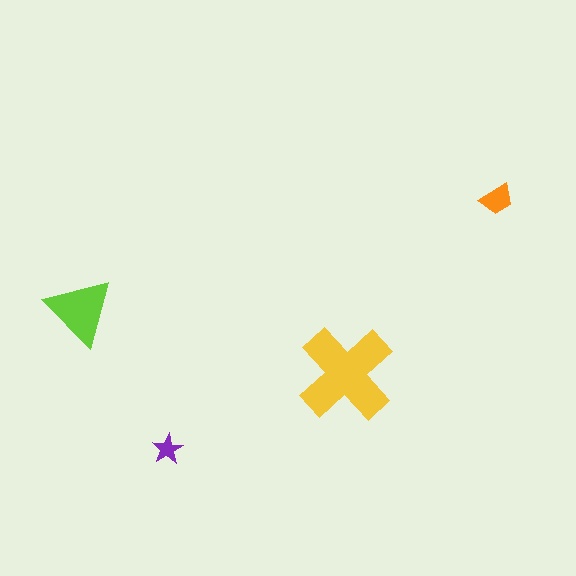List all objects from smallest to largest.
The purple star, the orange trapezoid, the lime triangle, the yellow cross.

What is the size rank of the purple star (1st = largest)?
4th.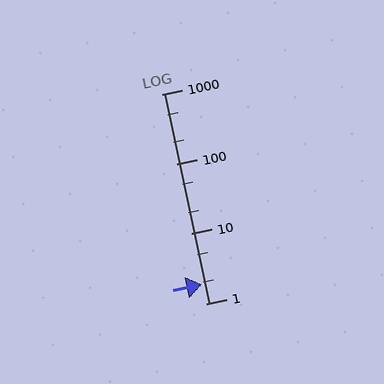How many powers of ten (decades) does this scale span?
The scale spans 3 decades, from 1 to 1000.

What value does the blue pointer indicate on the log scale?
The pointer indicates approximately 1.9.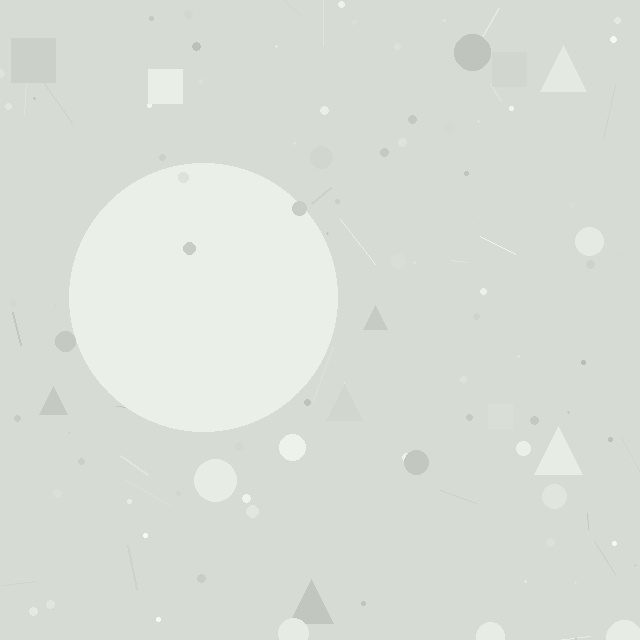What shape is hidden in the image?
A circle is hidden in the image.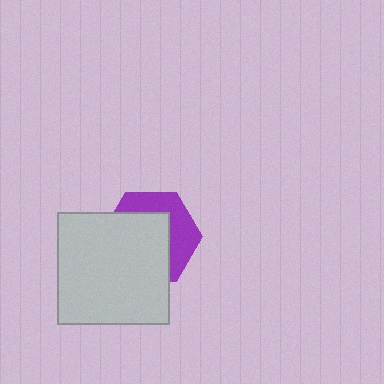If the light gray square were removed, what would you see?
You would see the complete purple hexagon.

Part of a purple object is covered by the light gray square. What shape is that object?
It is a hexagon.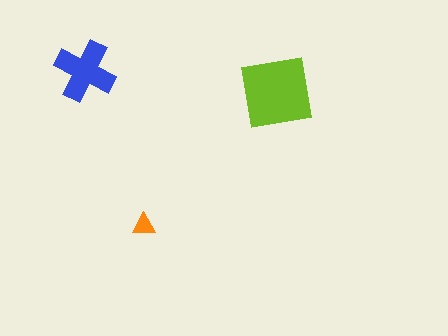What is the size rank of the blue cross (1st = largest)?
2nd.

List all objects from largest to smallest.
The lime square, the blue cross, the orange triangle.